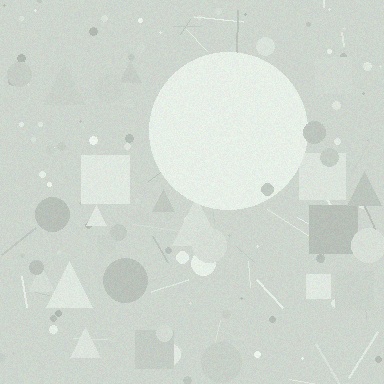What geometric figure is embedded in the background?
A circle is embedded in the background.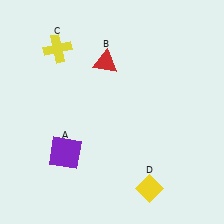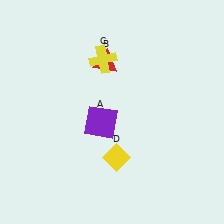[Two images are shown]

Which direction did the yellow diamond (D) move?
The yellow diamond (D) moved left.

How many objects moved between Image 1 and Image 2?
3 objects moved between the two images.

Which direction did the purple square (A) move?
The purple square (A) moved right.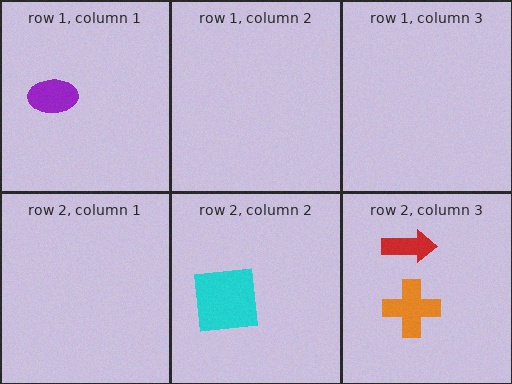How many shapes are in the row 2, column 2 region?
1.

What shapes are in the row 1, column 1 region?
The purple ellipse.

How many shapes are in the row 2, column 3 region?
2.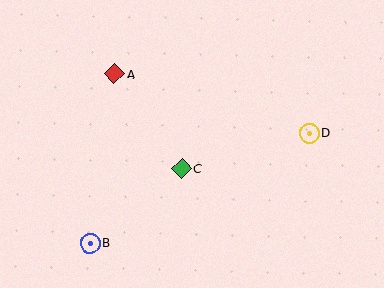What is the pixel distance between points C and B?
The distance between C and B is 118 pixels.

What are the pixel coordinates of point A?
Point A is at (114, 74).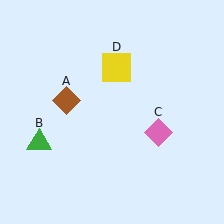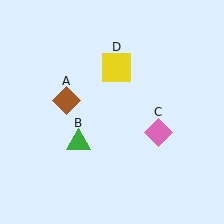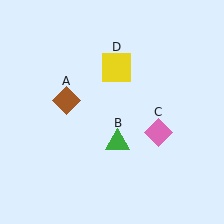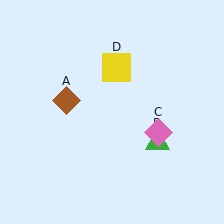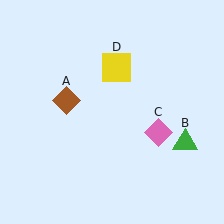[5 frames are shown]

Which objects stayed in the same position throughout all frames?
Brown diamond (object A) and pink diamond (object C) and yellow square (object D) remained stationary.